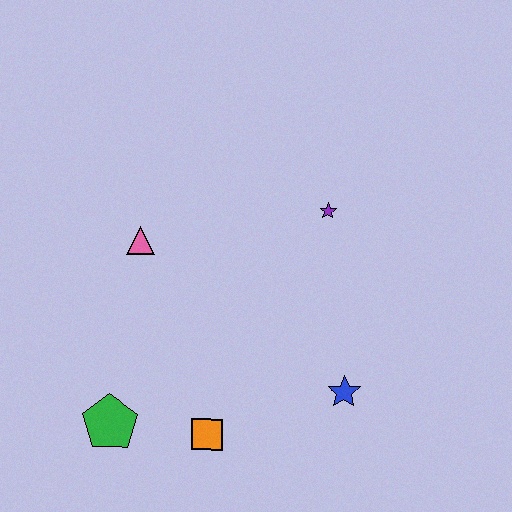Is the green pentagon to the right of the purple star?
No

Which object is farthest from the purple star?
The green pentagon is farthest from the purple star.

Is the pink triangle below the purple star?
Yes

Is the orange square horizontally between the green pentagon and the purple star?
Yes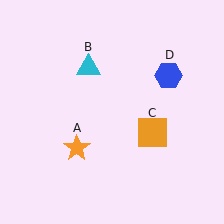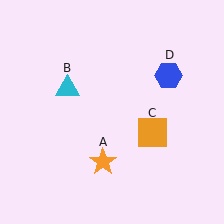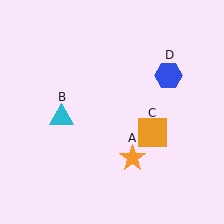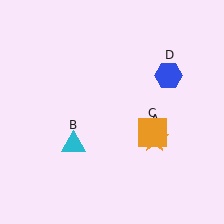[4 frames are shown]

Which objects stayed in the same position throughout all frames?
Orange square (object C) and blue hexagon (object D) remained stationary.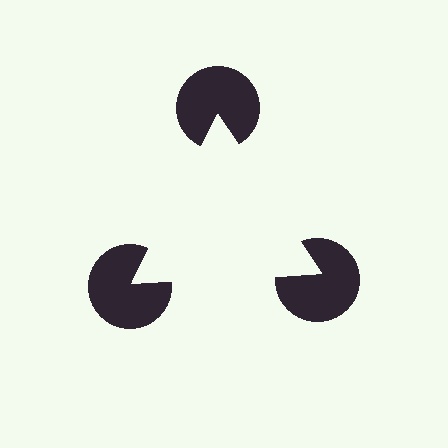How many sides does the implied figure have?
3 sides.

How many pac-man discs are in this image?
There are 3 — one at each vertex of the illusory triangle.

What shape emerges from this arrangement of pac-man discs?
An illusory triangle — its edges are inferred from the aligned wedge cuts in the pac-man discs, not physically drawn.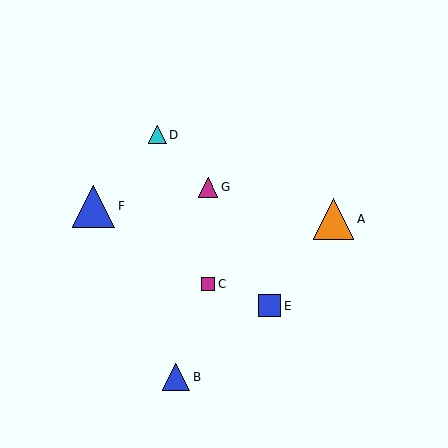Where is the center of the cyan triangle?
The center of the cyan triangle is at (157, 135).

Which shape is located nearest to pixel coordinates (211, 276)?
The magenta square (labeled C) at (208, 284) is nearest to that location.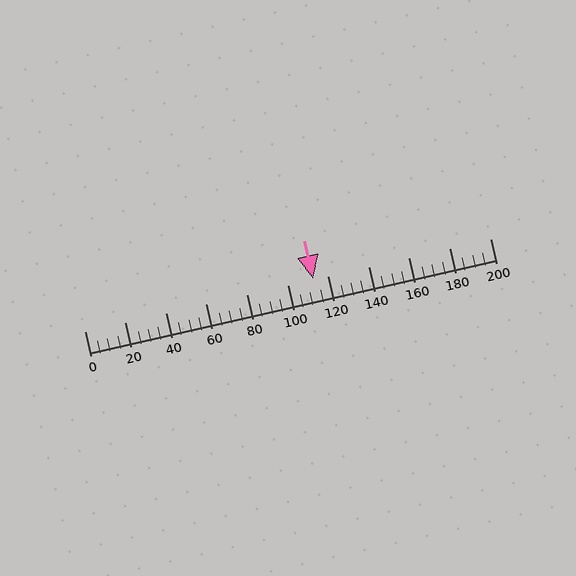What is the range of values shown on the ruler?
The ruler shows values from 0 to 200.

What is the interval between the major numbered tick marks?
The major tick marks are spaced 20 units apart.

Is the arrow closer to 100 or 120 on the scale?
The arrow is closer to 120.